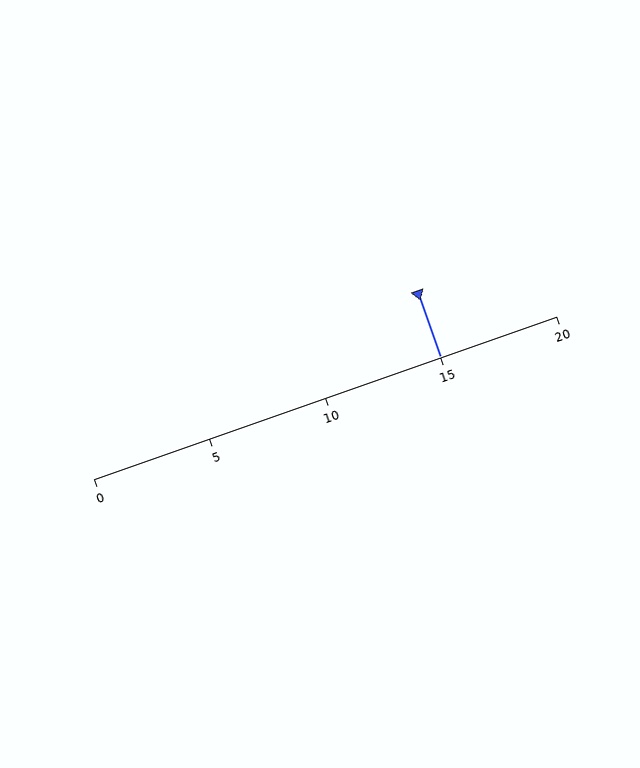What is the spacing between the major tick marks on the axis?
The major ticks are spaced 5 apart.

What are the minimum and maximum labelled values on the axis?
The axis runs from 0 to 20.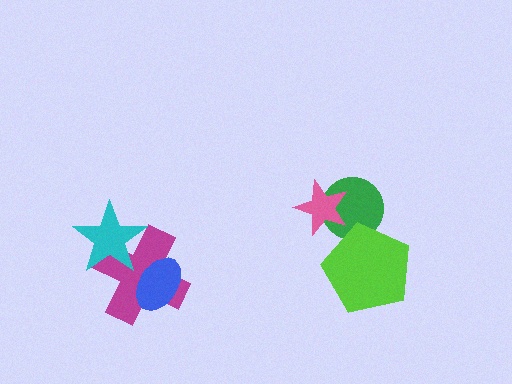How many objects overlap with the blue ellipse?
1 object overlaps with the blue ellipse.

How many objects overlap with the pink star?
1 object overlaps with the pink star.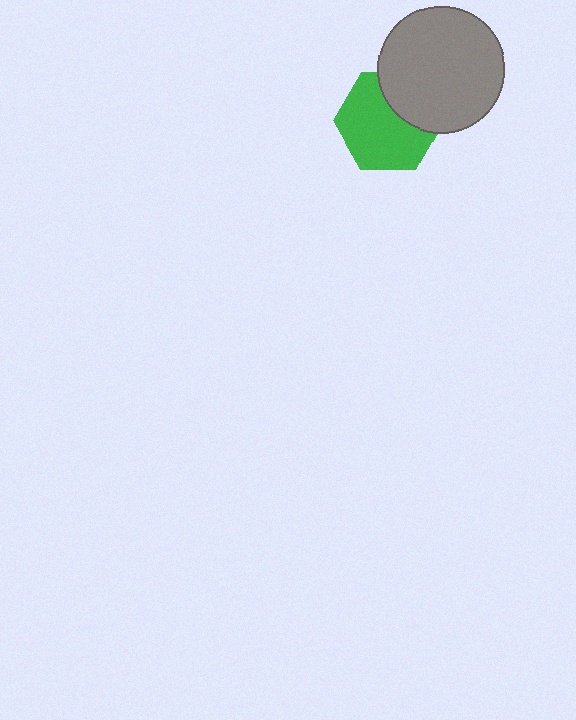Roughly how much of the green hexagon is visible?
Most of it is visible (roughly 69%).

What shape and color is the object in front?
The object in front is a gray circle.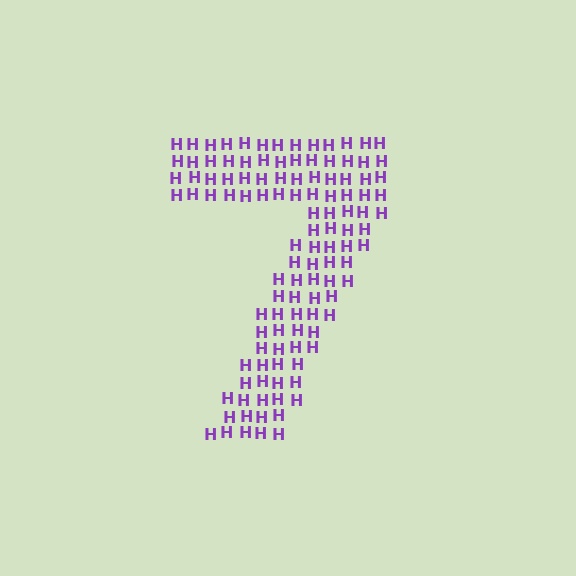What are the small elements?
The small elements are letter H's.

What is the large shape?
The large shape is the digit 7.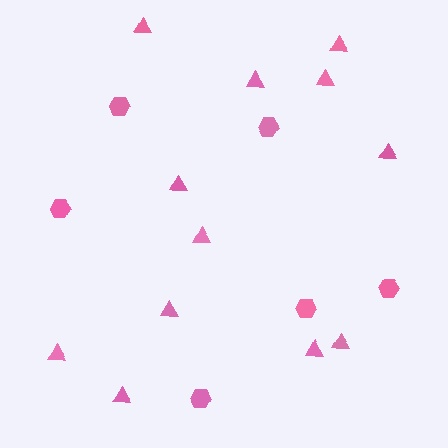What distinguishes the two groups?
There are 2 groups: one group of hexagons (6) and one group of triangles (12).